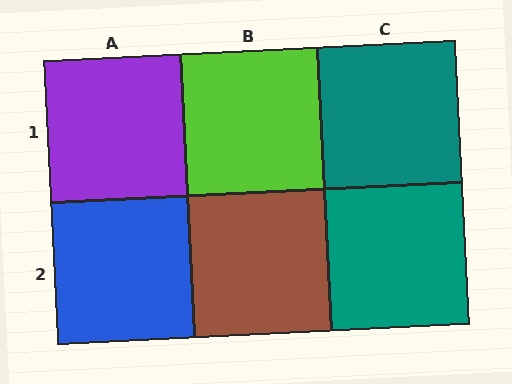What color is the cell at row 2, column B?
Brown.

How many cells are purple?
1 cell is purple.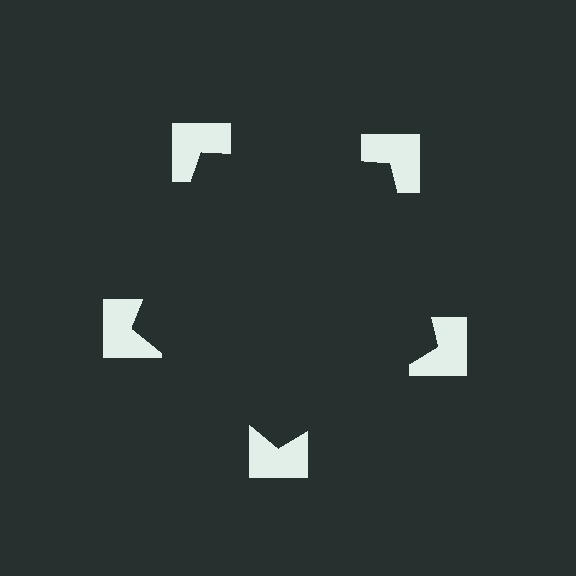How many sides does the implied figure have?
5 sides.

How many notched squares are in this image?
There are 5 — one at each vertex of the illusory pentagon.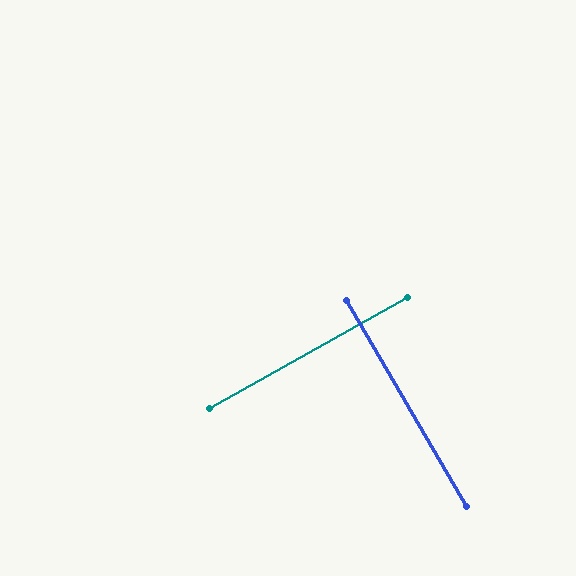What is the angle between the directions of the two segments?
Approximately 89 degrees.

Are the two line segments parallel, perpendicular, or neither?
Perpendicular — they meet at approximately 89°.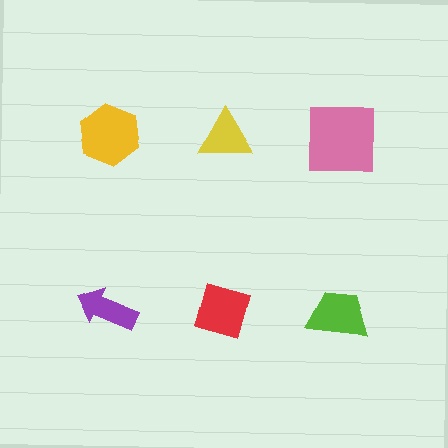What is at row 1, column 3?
A pink square.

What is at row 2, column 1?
A purple arrow.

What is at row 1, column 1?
A yellow hexagon.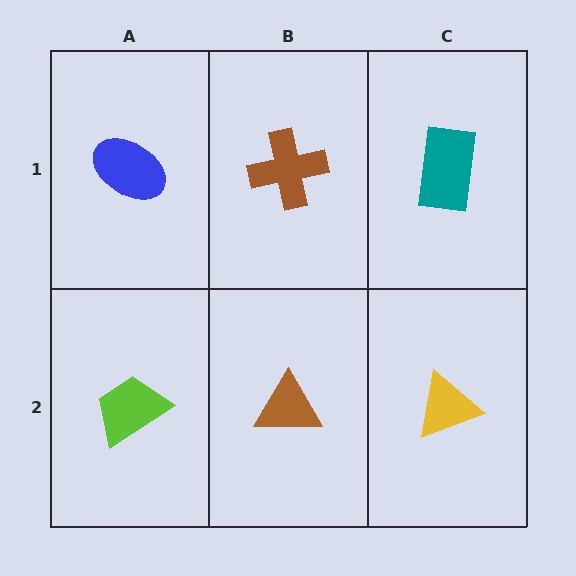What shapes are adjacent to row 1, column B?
A brown triangle (row 2, column B), a blue ellipse (row 1, column A), a teal rectangle (row 1, column C).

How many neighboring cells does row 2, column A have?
2.